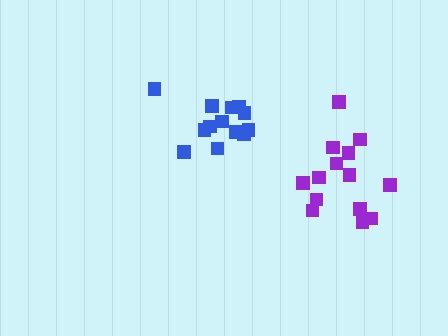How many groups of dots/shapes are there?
There are 2 groups.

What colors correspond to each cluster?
The clusters are colored: blue, purple.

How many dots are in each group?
Group 1: 14 dots, Group 2: 14 dots (28 total).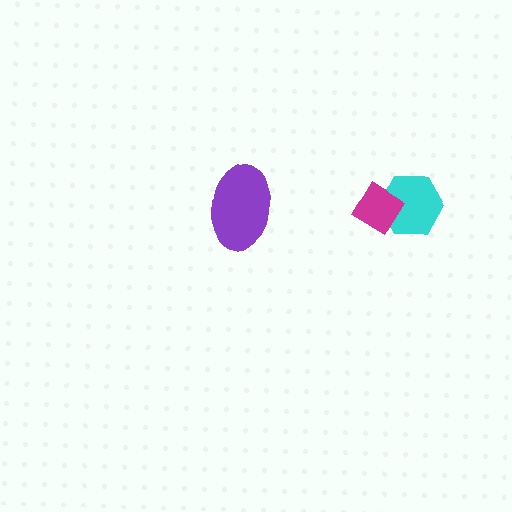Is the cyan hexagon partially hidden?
Yes, it is partially covered by another shape.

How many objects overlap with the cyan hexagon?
1 object overlaps with the cyan hexagon.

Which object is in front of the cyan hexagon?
The magenta diamond is in front of the cyan hexagon.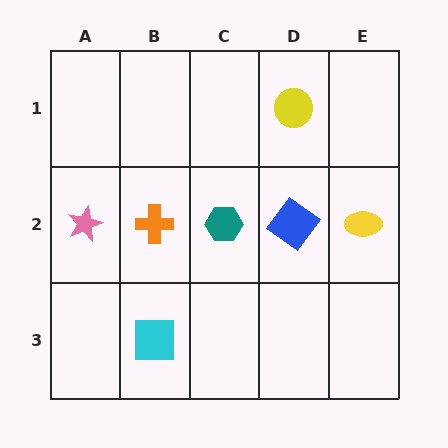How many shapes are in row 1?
1 shape.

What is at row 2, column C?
A teal hexagon.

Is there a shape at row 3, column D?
No, that cell is empty.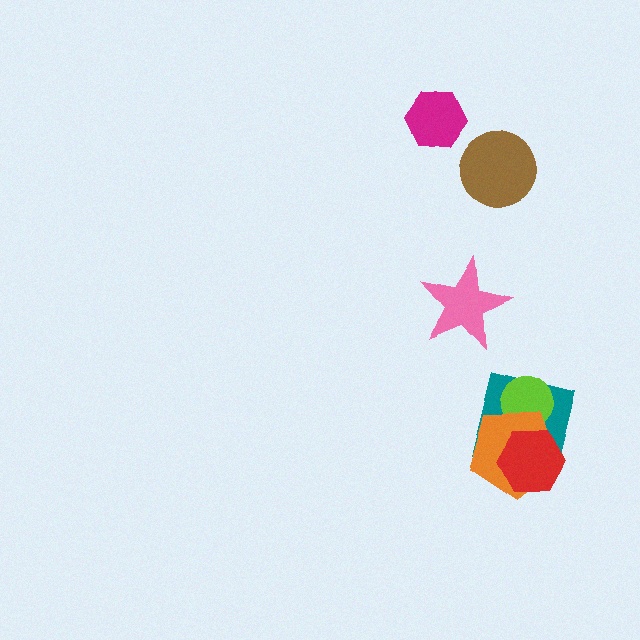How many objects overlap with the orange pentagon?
3 objects overlap with the orange pentagon.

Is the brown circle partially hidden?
No, no other shape covers it.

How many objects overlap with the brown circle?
0 objects overlap with the brown circle.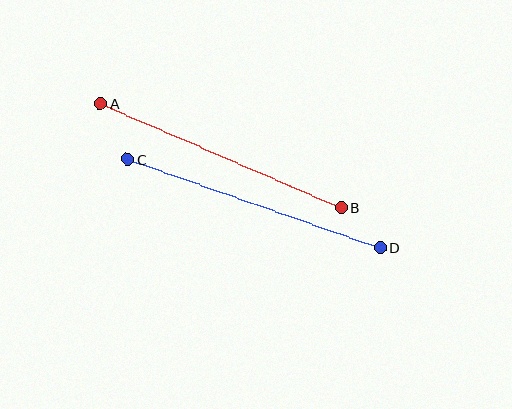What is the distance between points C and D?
The distance is approximately 267 pixels.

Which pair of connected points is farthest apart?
Points C and D are farthest apart.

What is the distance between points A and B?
The distance is approximately 262 pixels.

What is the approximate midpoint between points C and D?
The midpoint is at approximately (254, 203) pixels.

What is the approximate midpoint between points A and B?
The midpoint is at approximately (221, 155) pixels.